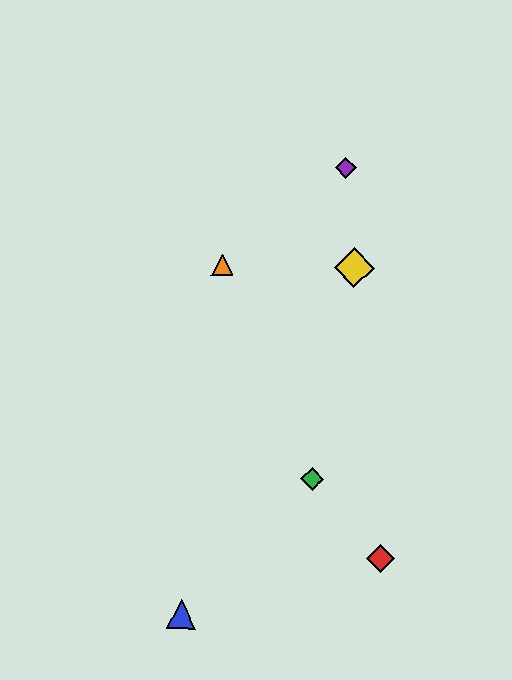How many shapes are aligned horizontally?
2 shapes (the yellow diamond, the orange triangle) are aligned horizontally.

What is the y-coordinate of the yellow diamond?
The yellow diamond is at y≈268.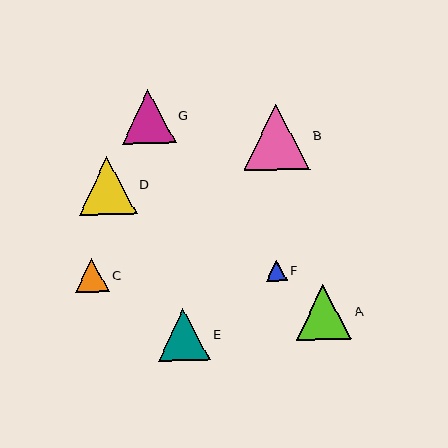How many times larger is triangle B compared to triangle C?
Triangle B is approximately 1.9 times the size of triangle C.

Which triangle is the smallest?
Triangle F is the smallest with a size of approximately 21 pixels.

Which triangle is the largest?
Triangle B is the largest with a size of approximately 66 pixels.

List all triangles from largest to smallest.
From largest to smallest: B, D, A, G, E, C, F.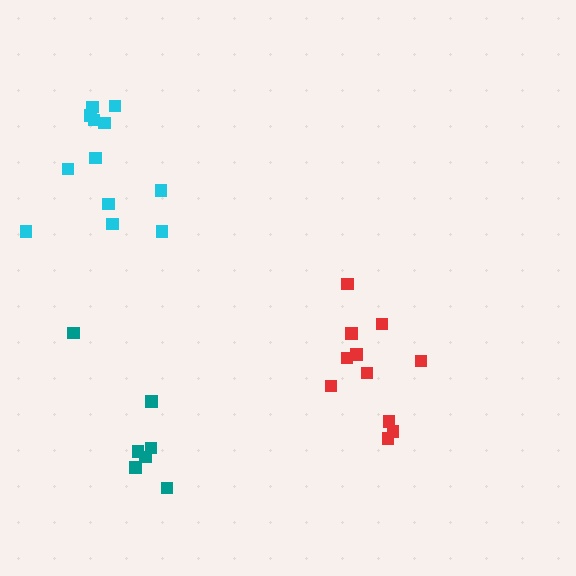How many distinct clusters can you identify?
There are 3 distinct clusters.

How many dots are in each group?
Group 1: 11 dots, Group 2: 7 dots, Group 3: 12 dots (30 total).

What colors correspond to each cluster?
The clusters are colored: red, teal, cyan.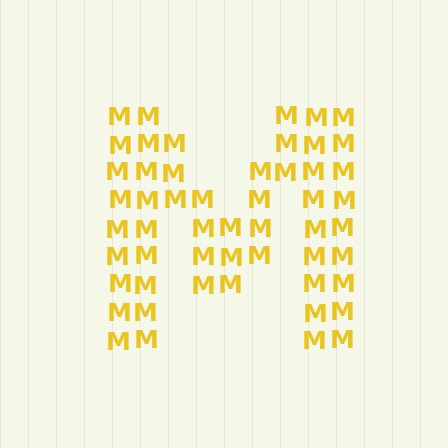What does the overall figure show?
The overall figure shows the letter M.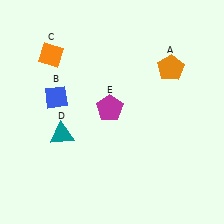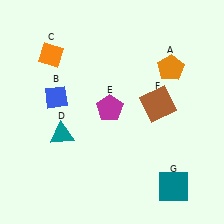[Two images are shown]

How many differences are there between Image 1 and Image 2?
There are 2 differences between the two images.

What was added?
A brown square (F), a teal square (G) were added in Image 2.